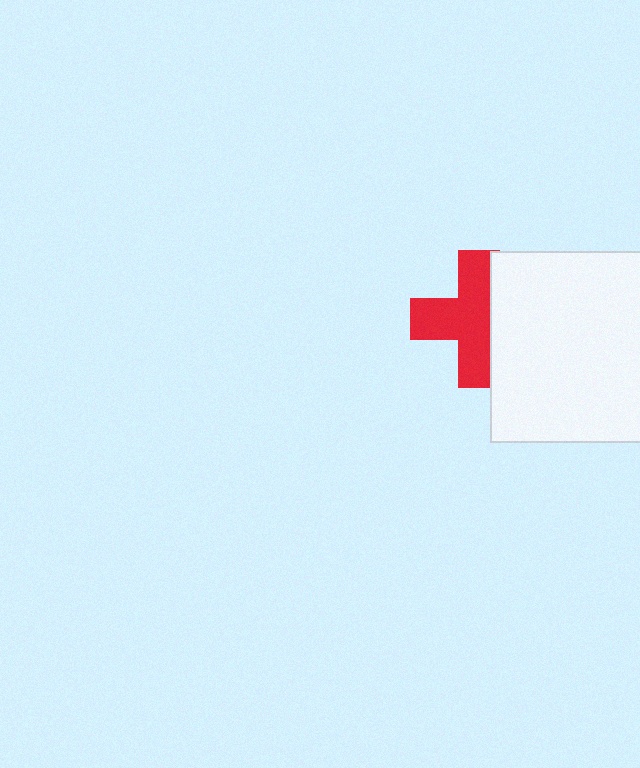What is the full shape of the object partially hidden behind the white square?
The partially hidden object is a red cross.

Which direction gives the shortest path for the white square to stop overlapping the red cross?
Moving right gives the shortest separation.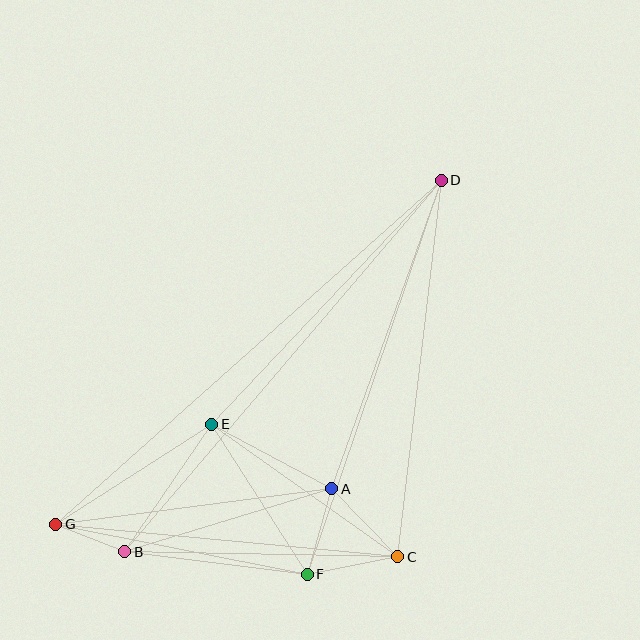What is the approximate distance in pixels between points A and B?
The distance between A and B is approximately 216 pixels.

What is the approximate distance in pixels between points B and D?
The distance between B and D is approximately 488 pixels.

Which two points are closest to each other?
Points B and G are closest to each other.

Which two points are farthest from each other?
Points D and G are farthest from each other.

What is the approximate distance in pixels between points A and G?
The distance between A and G is approximately 278 pixels.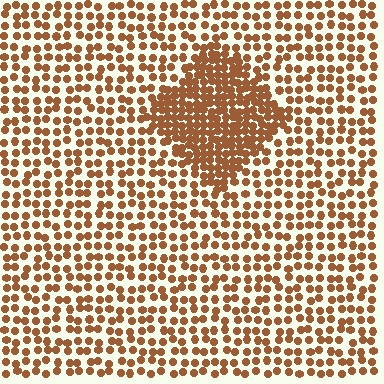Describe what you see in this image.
The image contains small brown elements arranged at two different densities. A diamond-shaped region is visible where the elements are more densely packed than the surrounding area.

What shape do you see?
I see a diamond.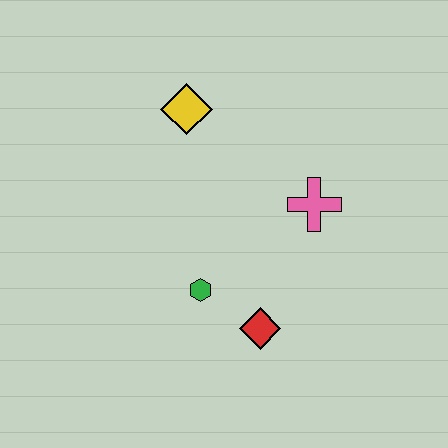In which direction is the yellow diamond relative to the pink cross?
The yellow diamond is to the left of the pink cross.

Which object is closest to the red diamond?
The green hexagon is closest to the red diamond.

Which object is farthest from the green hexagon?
The yellow diamond is farthest from the green hexagon.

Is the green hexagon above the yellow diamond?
No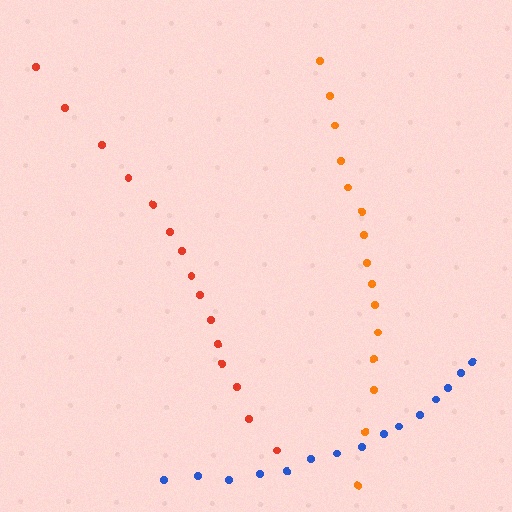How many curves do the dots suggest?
There are 3 distinct paths.